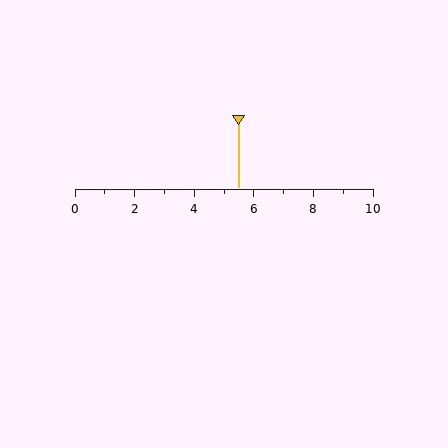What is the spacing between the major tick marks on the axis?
The major ticks are spaced 2 apart.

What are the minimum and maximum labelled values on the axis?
The axis runs from 0 to 10.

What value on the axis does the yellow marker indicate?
The marker indicates approximately 5.5.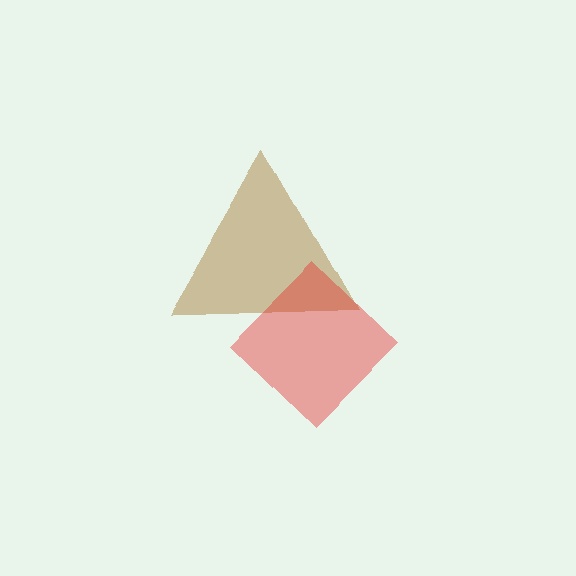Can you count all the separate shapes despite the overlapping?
Yes, there are 2 separate shapes.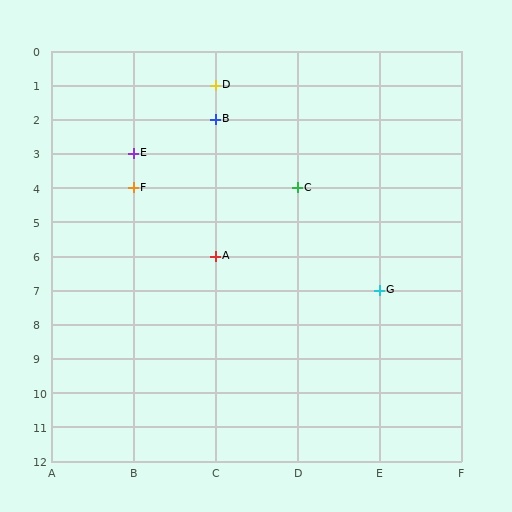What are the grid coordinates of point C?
Point C is at grid coordinates (D, 4).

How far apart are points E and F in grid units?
Points E and F are 1 row apart.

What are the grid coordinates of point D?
Point D is at grid coordinates (C, 1).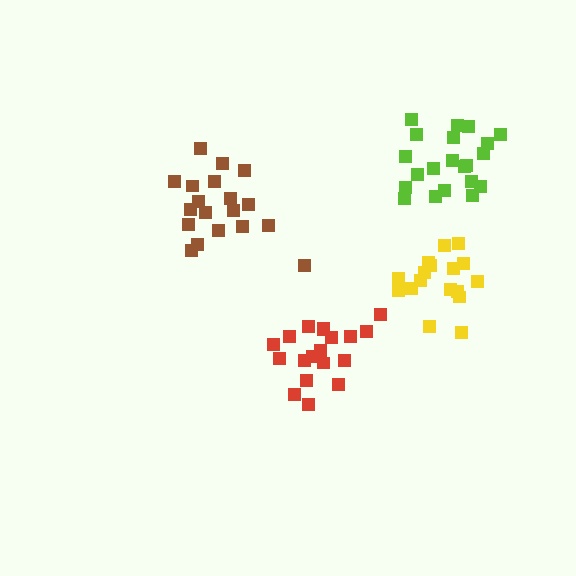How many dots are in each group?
Group 1: 21 dots, Group 2: 19 dots, Group 3: 17 dots, Group 4: 19 dots (76 total).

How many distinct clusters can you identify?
There are 4 distinct clusters.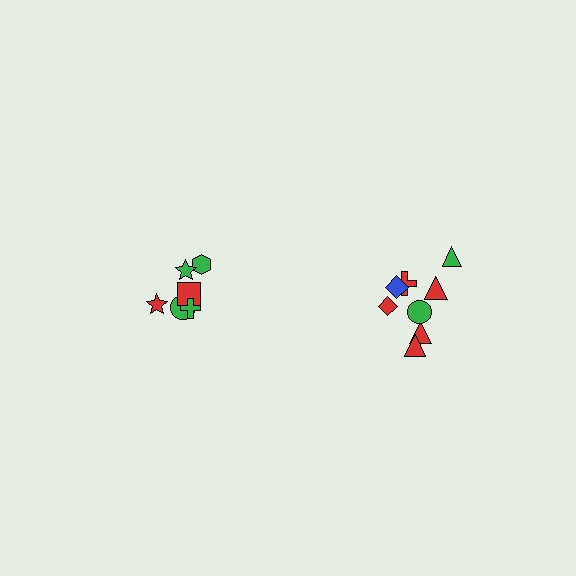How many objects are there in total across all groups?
There are 14 objects.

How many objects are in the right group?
There are 8 objects.